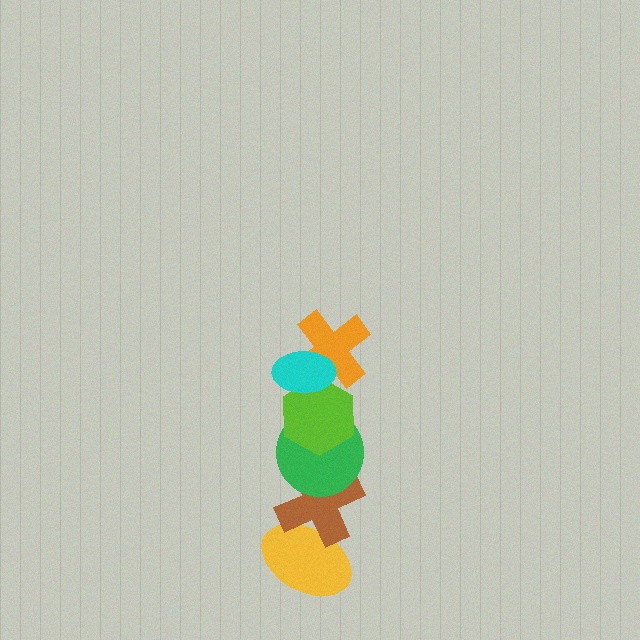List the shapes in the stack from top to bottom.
From top to bottom: the cyan ellipse, the orange cross, the lime hexagon, the green circle, the brown cross, the yellow ellipse.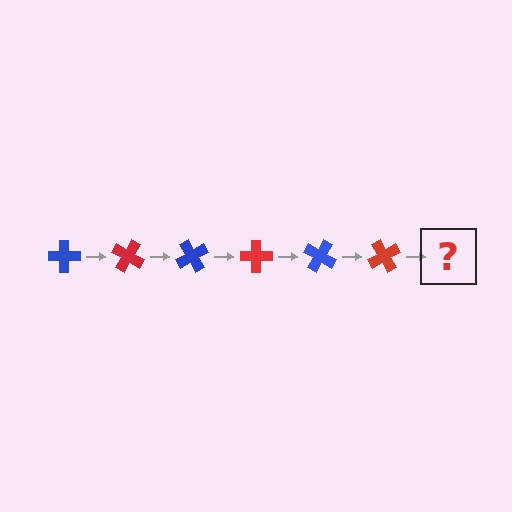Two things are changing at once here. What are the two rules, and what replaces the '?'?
The two rules are that it rotates 30 degrees each step and the color cycles through blue and red. The '?' should be a blue cross, rotated 180 degrees from the start.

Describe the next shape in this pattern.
It should be a blue cross, rotated 180 degrees from the start.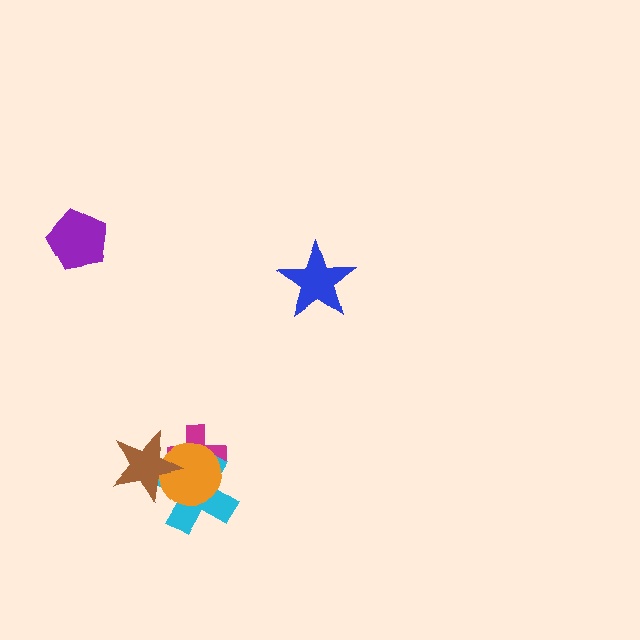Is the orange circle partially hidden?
Yes, it is partially covered by another shape.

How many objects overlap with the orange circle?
3 objects overlap with the orange circle.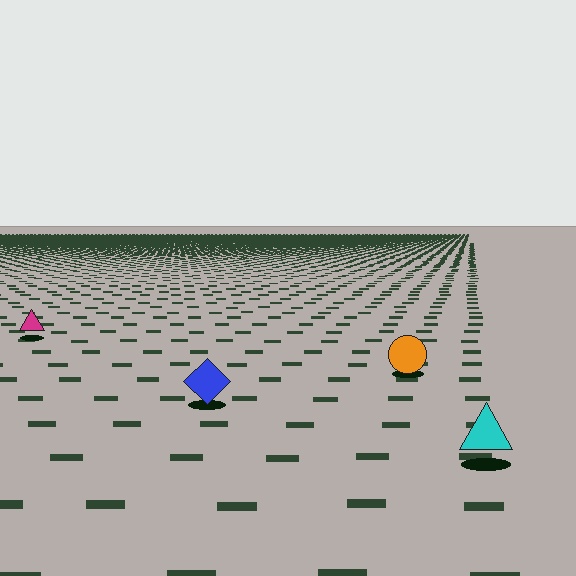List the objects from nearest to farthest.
From nearest to farthest: the cyan triangle, the blue diamond, the orange circle, the magenta triangle.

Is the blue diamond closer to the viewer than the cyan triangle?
No. The cyan triangle is closer — you can tell from the texture gradient: the ground texture is coarser near it.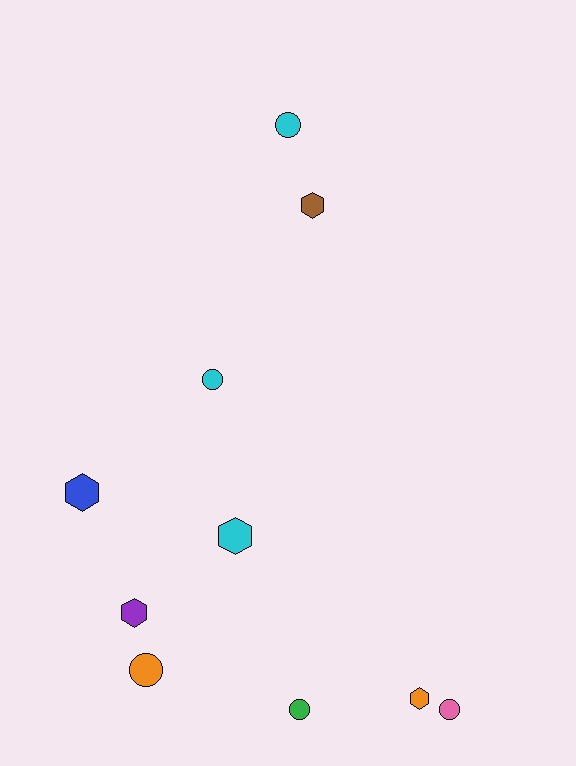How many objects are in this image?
There are 10 objects.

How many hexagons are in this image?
There are 5 hexagons.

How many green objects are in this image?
There is 1 green object.